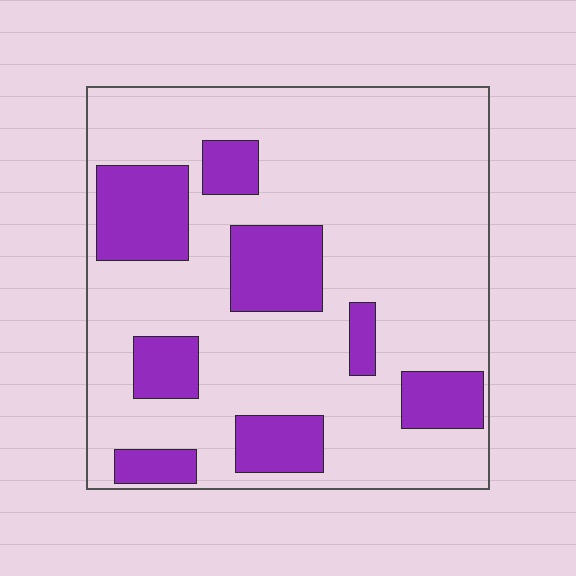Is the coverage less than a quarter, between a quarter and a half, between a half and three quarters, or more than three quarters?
Less than a quarter.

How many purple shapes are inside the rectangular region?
8.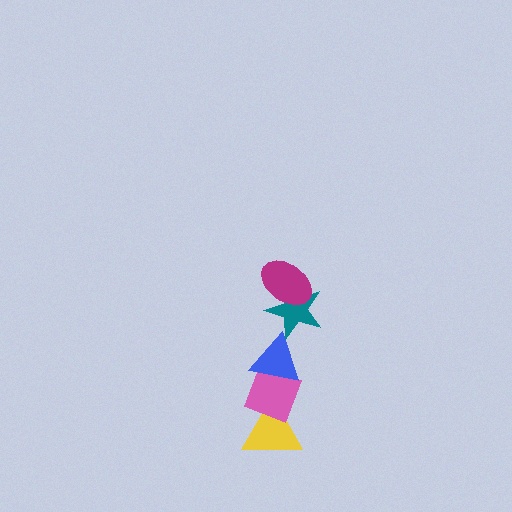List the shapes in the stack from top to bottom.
From top to bottom: the magenta ellipse, the teal star, the blue triangle, the pink diamond, the yellow triangle.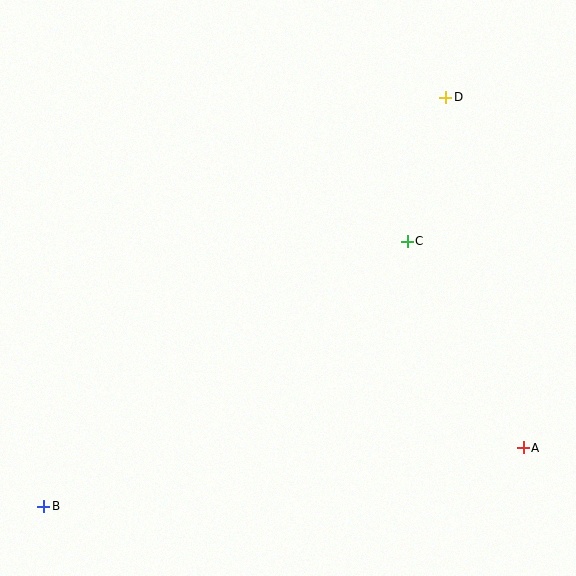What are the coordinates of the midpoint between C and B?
The midpoint between C and B is at (225, 374).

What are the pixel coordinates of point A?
Point A is at (523, 448).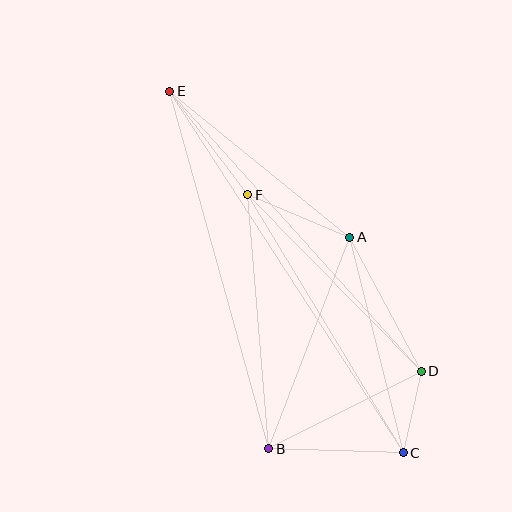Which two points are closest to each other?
Points C and D are closest to each other.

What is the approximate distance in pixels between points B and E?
The distance between B and E is approximately 371 pixels.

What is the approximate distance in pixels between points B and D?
The distance between B and D is approximately 171 pixels.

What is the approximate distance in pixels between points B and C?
The distance between B and C is approximately 135 pixels.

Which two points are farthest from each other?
Points C and E are farthest from each other.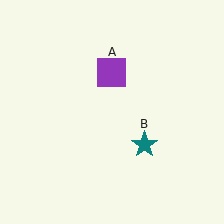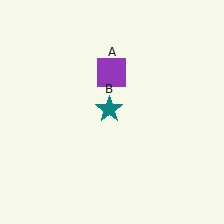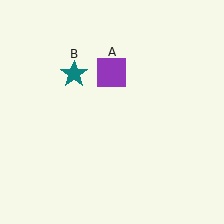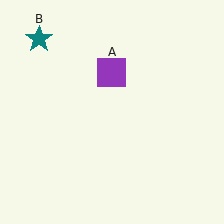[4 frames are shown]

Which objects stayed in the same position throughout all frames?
Purple square (object A) remained stationary.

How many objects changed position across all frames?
1 object changed position: teal star (object B).